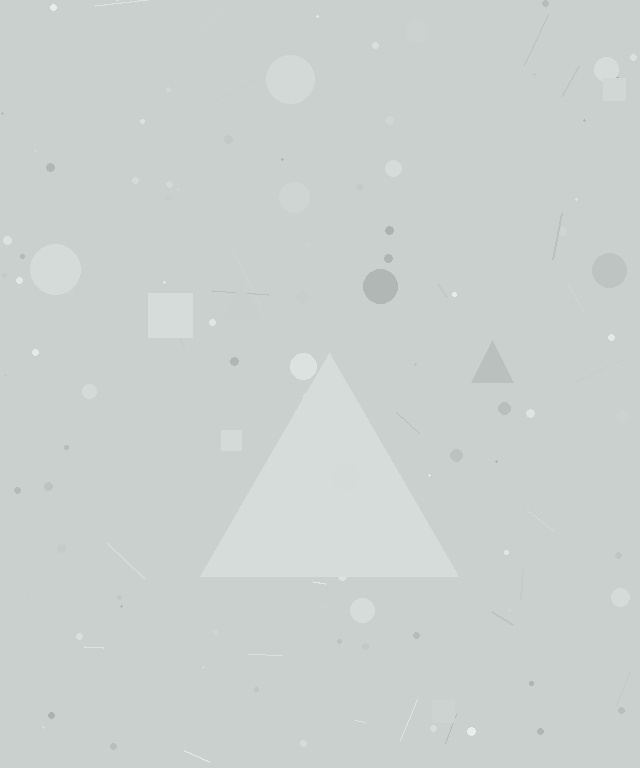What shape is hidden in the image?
A triangle is hidden in the image.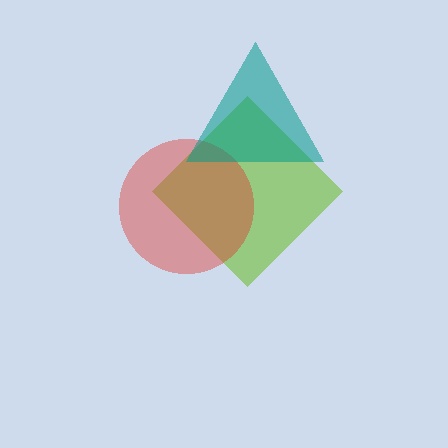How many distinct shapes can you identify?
There are 3 distinct shapes: a lime diamond, a red circle, a teal triangle.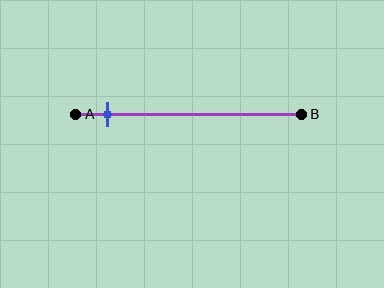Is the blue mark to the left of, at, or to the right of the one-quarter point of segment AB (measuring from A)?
The blue mark is to the left of the one-quarter point of segment AB.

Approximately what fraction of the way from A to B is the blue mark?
The blue mark is approximately 15% of the way from A to B.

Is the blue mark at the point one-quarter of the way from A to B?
No, the mark is at about 15% from A, not at the 25% one-quarter point.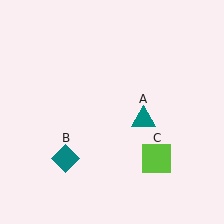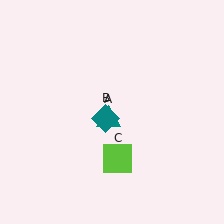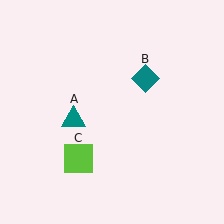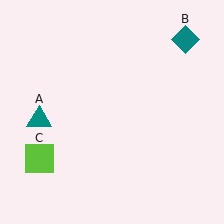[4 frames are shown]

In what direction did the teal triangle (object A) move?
The teal triangle (object A) moved left.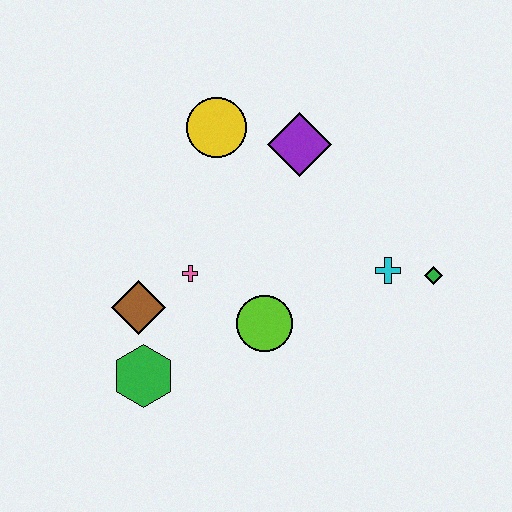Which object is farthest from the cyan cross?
The green hexagon is farthest from the cyan cross.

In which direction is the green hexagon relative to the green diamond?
The green hexagon is to the left of the green diamond.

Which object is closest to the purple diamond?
The yellow circle is closest to the purple diamond.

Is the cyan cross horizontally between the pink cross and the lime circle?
No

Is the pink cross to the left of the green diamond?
Yes